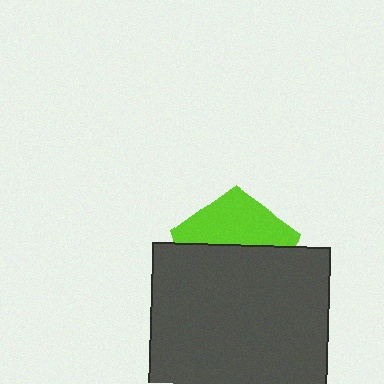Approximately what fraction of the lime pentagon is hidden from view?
Roughly 59% of the lime pentagon is hidden behind the dark gray square.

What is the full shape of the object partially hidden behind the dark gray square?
The partially hidden object is a lime pentagon.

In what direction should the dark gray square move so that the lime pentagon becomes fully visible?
The dark gray square should move down. That is the shortest direction to clear the overlap and leave the lime pentagon fully visible.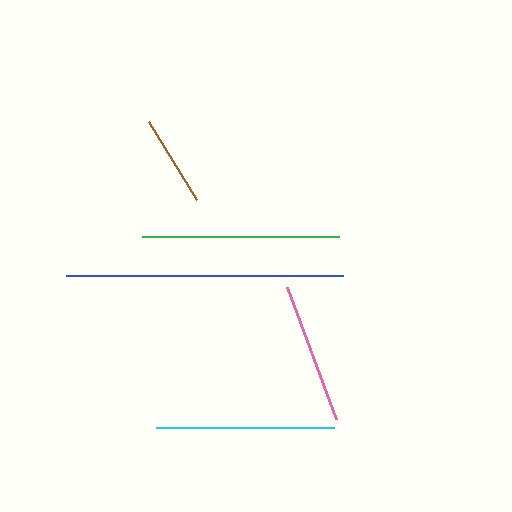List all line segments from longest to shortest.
From longest to shortest: blue, green, cyan, pink, brown.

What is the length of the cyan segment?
The cyan segment is approximately 178 pixels long.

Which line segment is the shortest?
The brown line is the shortest at approximately 92 pixels.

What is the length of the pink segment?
The pink segment is approximately 141 pixels long.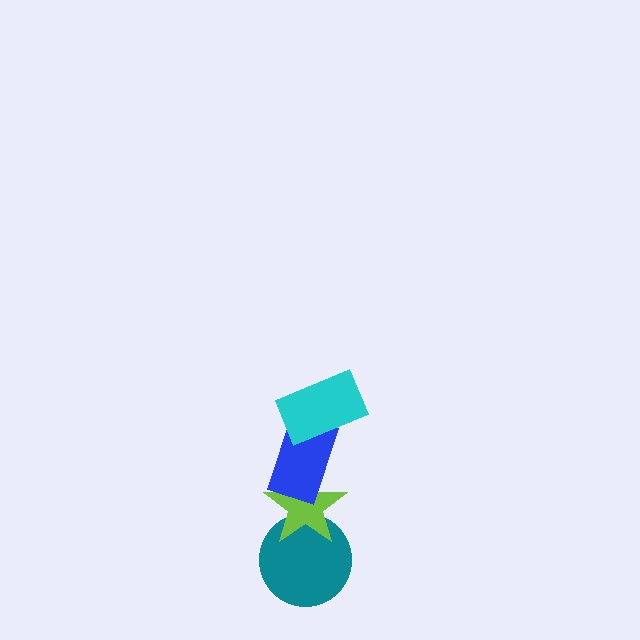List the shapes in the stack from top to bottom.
From top to bottom: the cyan rectangle, the blue rectangle, the lime star, the teal circle.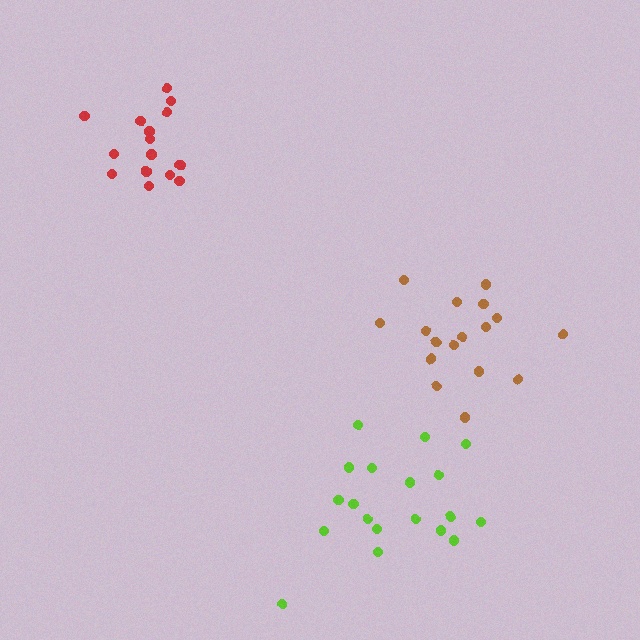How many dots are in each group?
Group 1: 19 dots, Group 2: 16 dots, Group 3: 17 dots (52 total).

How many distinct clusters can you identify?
There are 3 distinct clusters.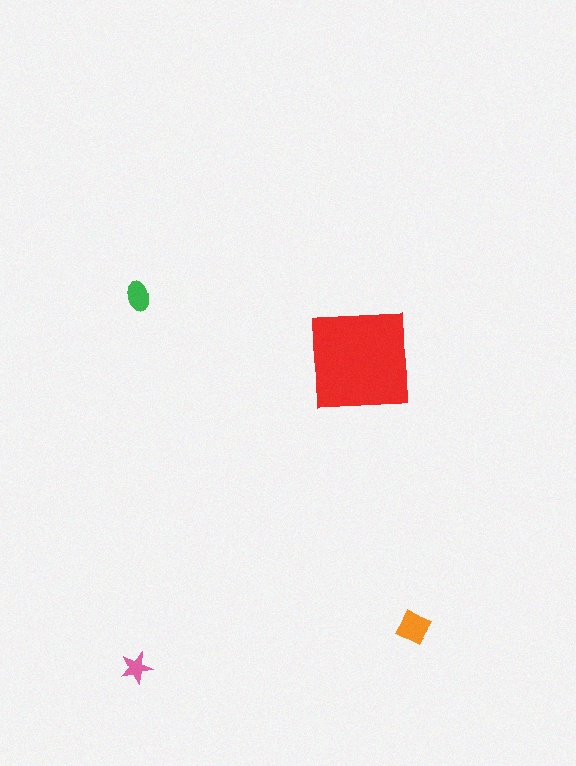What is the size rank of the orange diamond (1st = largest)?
2nd.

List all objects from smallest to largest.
The pink star, the green ellipse, the orange diamond, the red square.